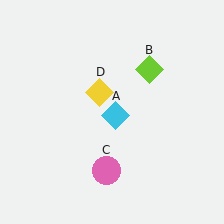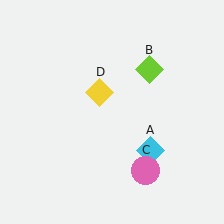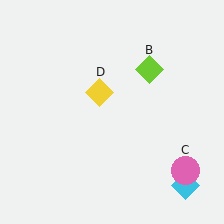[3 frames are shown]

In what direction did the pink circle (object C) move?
The pink circle (object C) moved right.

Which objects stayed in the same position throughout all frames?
Lime diamond (object B) and yellow diamond (object D) remained stationary.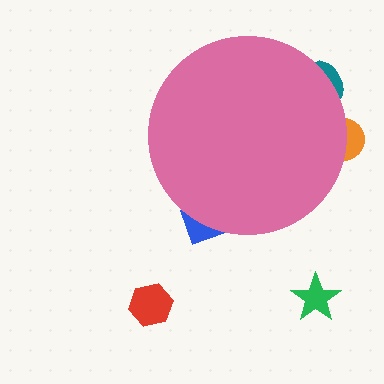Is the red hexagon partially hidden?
No, the red hexagon is fully visible.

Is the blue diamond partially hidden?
Yes, the blue diamond is partially hidden behind the pink circle.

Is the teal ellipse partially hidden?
Yes, the teal ellipse is partially hidden behind the pink circle.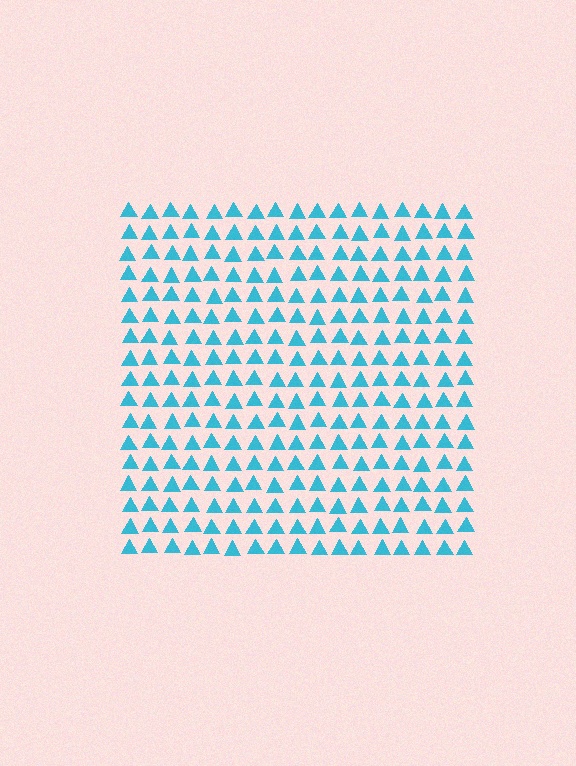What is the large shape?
The large shape is a square.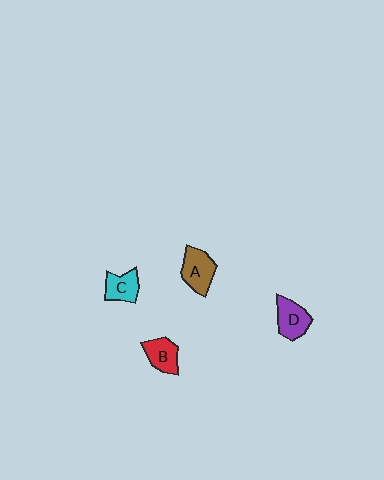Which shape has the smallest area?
Shape C (cyan).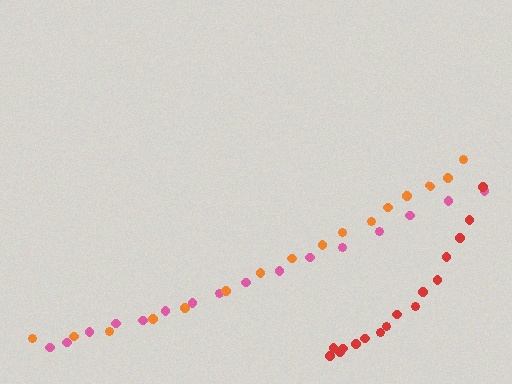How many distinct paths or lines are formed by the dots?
There are 3 distinct paths.